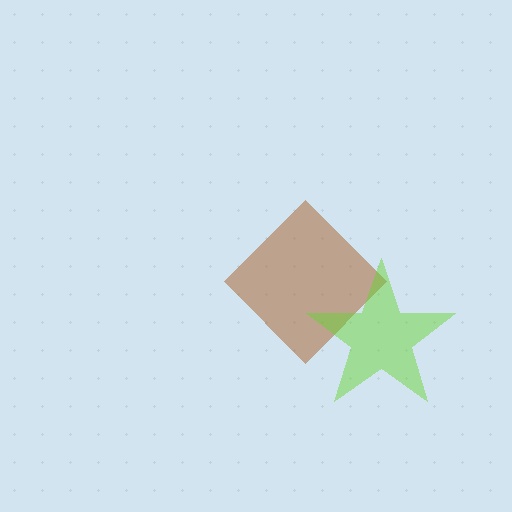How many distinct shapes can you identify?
There are 2 distinct shapes: a brown diamond, a lime star.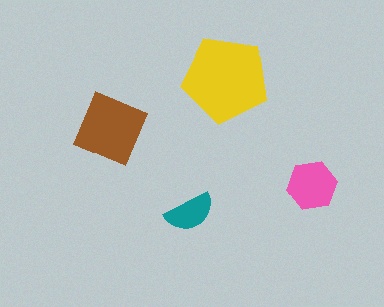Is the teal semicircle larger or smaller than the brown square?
Smaller.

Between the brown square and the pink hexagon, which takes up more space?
The brown square.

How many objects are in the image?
There are 4 objects in the image.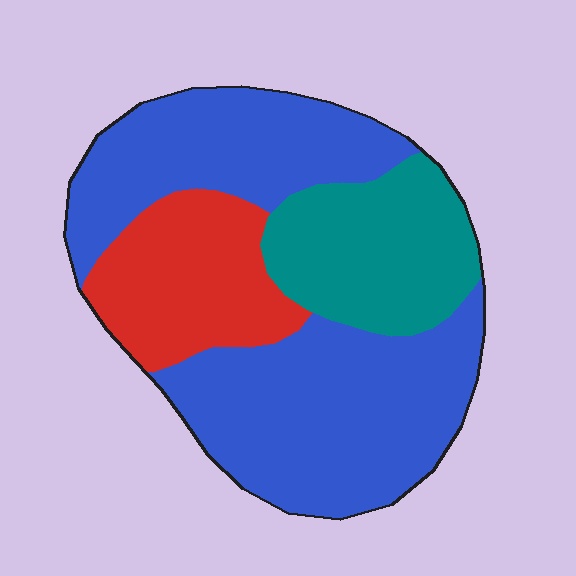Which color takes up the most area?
Blue, at roughly 60%.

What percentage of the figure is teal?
Teal covers about 20% of the figure.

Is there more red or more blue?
Blue.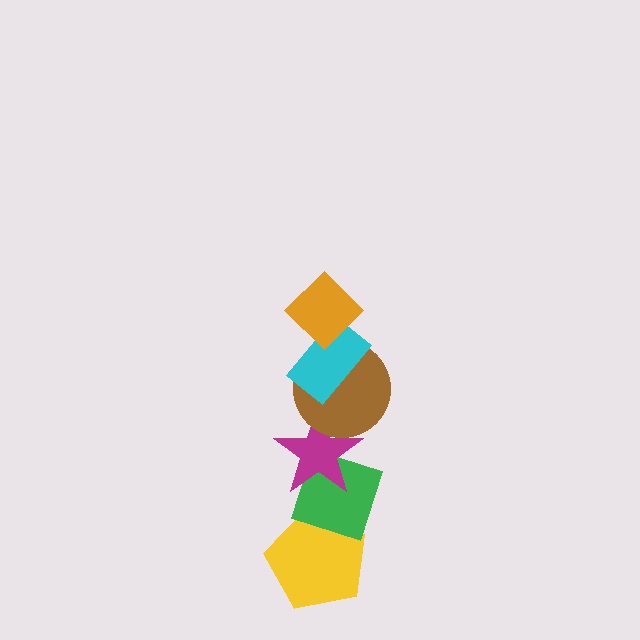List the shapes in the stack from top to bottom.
From top to bottom: the orange diamond, the cyan rectangle, the brown circle, the magenta star, the green diamond, the yellow pentagon.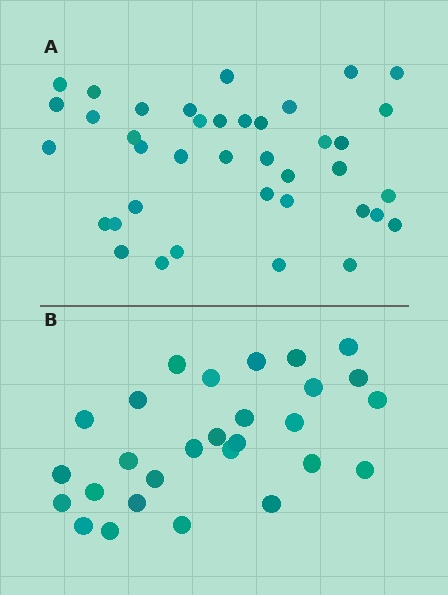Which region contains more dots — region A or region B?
Region A (the top region) has more dots.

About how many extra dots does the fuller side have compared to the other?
Region A has roughly 12 or so more dots than region B.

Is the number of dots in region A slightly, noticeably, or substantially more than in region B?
Region A has noticeably more, but not dramatically so. The ratio is roughly 1.4 to 1.